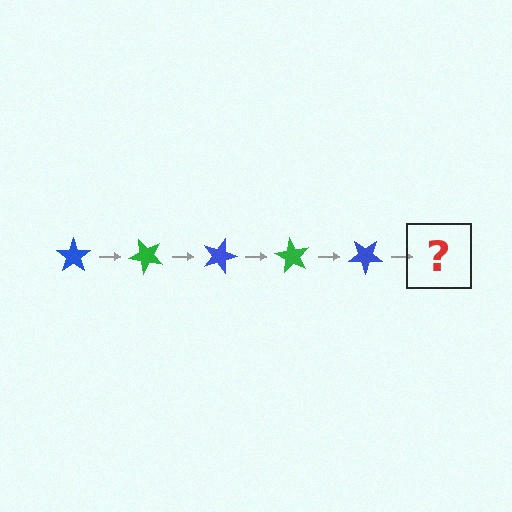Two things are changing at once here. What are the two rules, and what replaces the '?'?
The two rules are that it rotates 45 degrees each step and the color cycles through blue and green. The '?' should be a green star, rotated 225 degrees from the start.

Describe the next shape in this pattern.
It should be a green star, rotated 225 degrees from the start.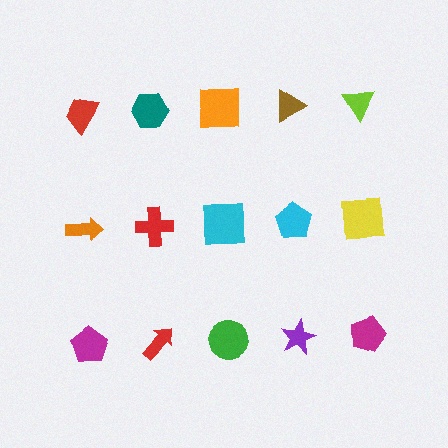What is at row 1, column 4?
A brown triangle.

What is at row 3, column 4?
A purple star.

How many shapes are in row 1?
5 shapes.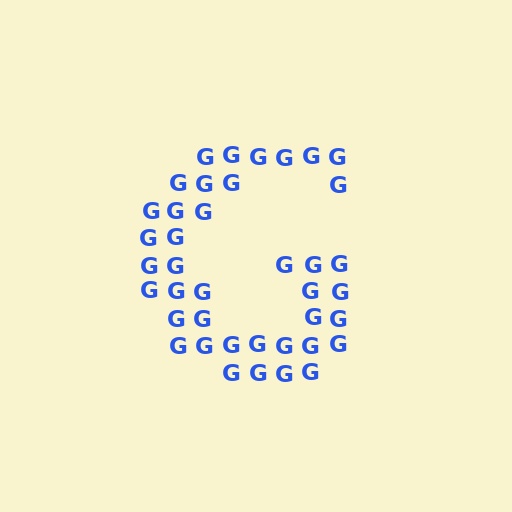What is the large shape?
The large shape is the letter G.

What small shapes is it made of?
It is made of small letter G's.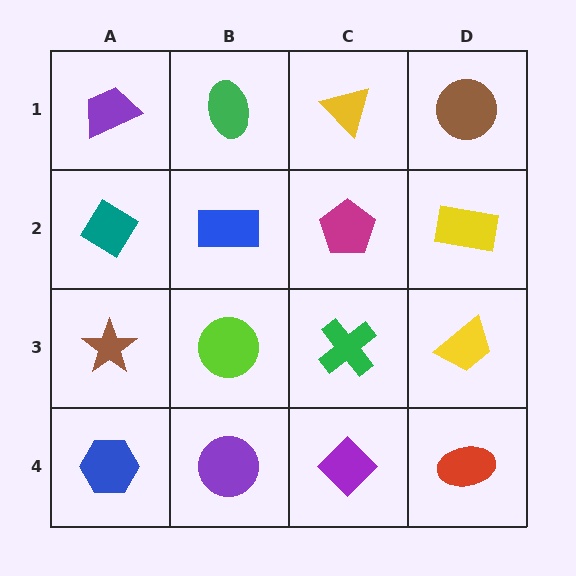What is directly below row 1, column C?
A magenta pentagon.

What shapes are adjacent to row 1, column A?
A teal diamond (row 2, column A), a green ellipse (row 1, column B).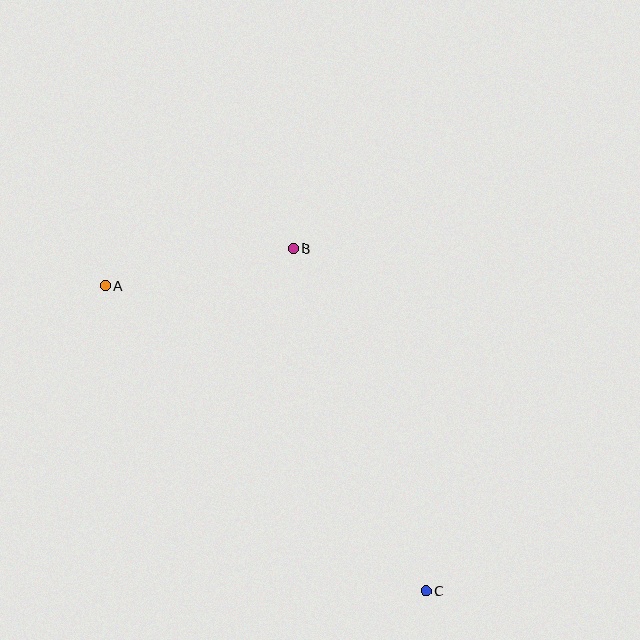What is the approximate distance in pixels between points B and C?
The distance between B and C is approximately 367 pixels.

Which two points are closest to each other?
Points A and B are closest to each other.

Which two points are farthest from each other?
Points A and C are farthest from each other.